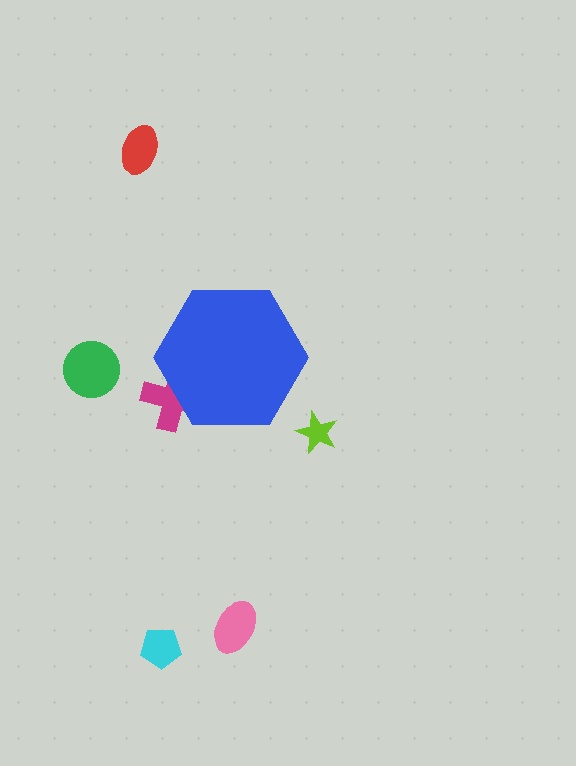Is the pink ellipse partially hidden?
No, the pink ellipse is fully visible.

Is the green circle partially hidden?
No, the green circle is fully visible.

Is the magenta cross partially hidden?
Yes, the magenta cross is partially hidden behind the blue hexagon.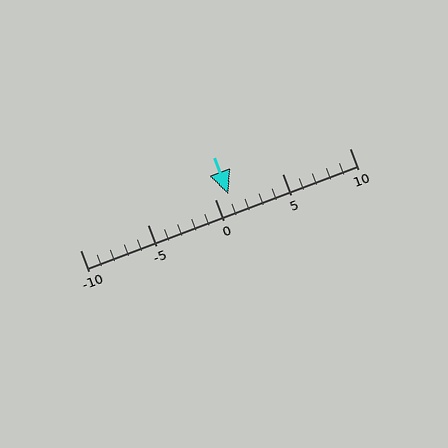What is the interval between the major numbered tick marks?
The major tick marks are spaced 5 units apart.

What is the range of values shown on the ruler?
The ruler shows values from -10 to 10.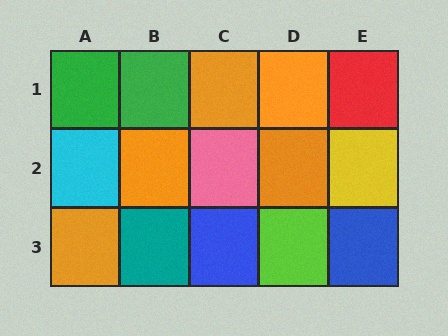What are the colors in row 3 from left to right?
Orange, teal, blue, lime, blue.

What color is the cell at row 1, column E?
Red.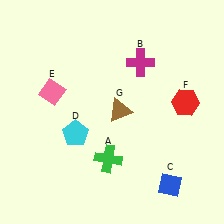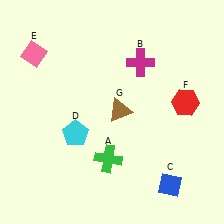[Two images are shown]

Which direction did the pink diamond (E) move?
The pink diamond (E) moved up.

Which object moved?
The pink diamond (E) moved up.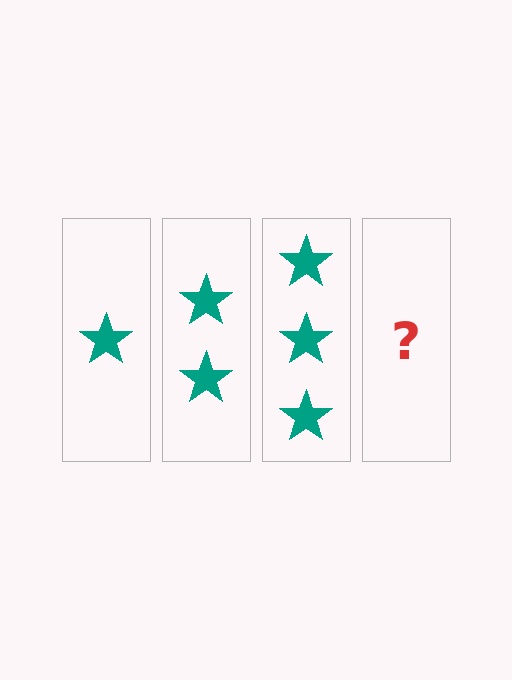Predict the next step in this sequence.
The next step is 4 stars.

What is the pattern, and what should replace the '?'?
The pattern is that each step adds one more star. The '?' should be 4 stars.